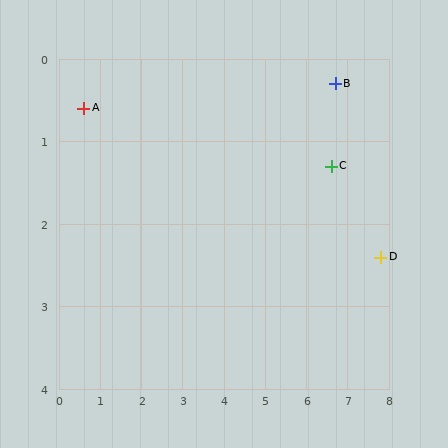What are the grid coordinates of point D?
Point D is at approximately (7.8, 2.4).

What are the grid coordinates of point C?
Point C is at approximately (6.6, 1.3).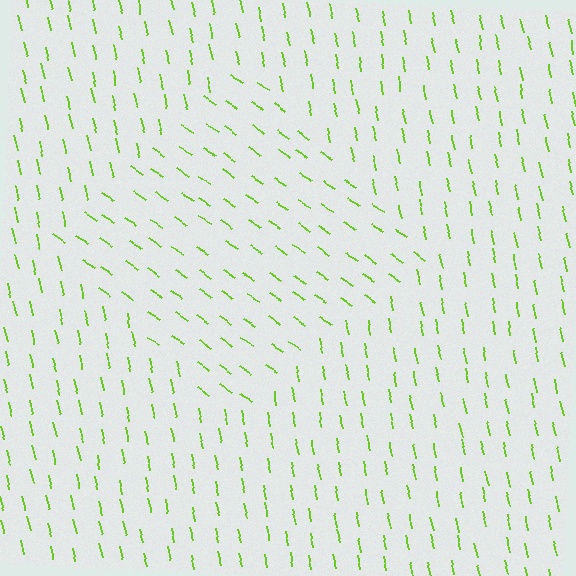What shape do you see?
I see a diamond.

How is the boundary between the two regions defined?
The boundary is defined purely by a change in line orientation (approximately 45 degrees difference). All lines are the same color and thickness.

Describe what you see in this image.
The image is filled with small lime line segments. A diamond region in the image has lines oriented differently from the surrounding lines, creating a visible texture boundary.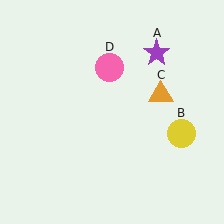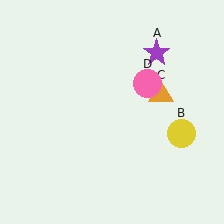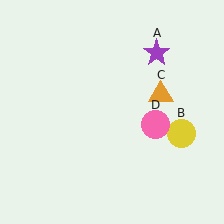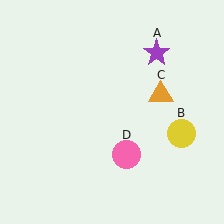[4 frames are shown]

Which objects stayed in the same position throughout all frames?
Purple star (object A) and yellow circle (object B) and orange triangle (object C) remained stationary.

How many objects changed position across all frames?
1 object changed position: pink circle (object D).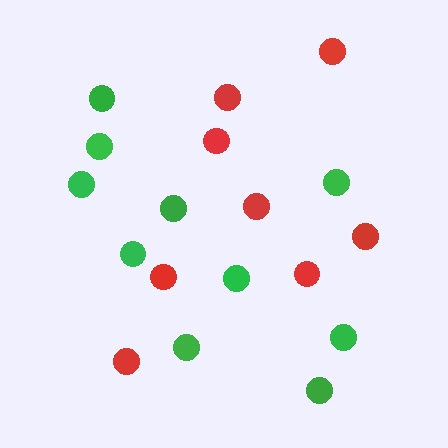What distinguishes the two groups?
There are 2 groups: one group of red circles (8) and one group of green circles (10).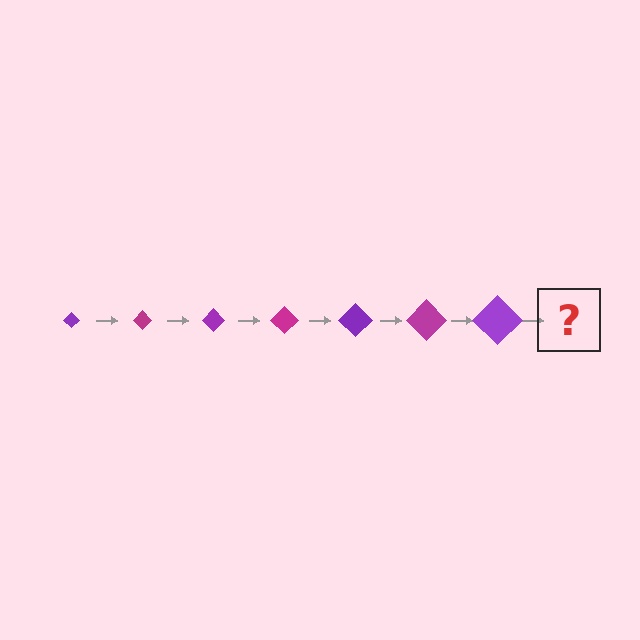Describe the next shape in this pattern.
It should be a magenta diamond, larger than the previous one.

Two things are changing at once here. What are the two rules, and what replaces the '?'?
The two rules are that the diamond grows larger each step and the color cycles through purple and magenta. The '?' should be a magenta diamond, larger than the previous one.